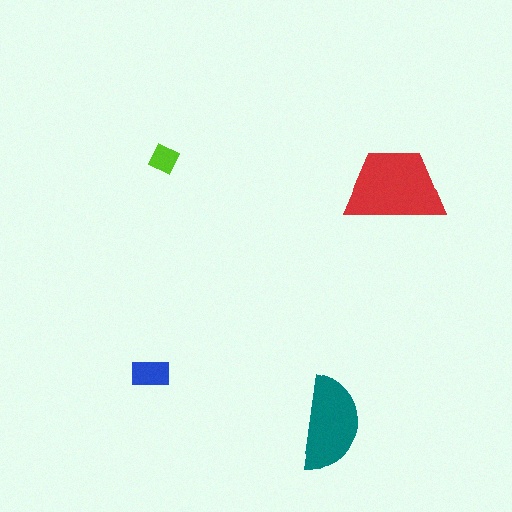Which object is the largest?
The red trapezoid.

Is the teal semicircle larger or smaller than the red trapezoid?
Smaller.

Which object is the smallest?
The lime diamond.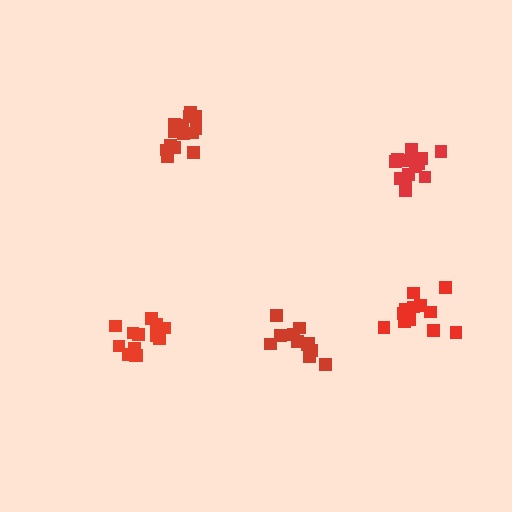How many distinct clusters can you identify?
There are 5 distinct clusters.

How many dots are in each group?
Group 1: 15 dots, Group 2: 11 dots, Group 3: 12 dots, Group 4: 15 dots, Group 5: 13 dots (66 total).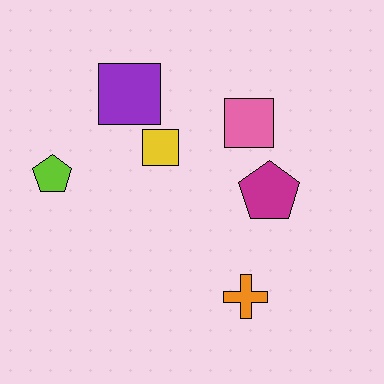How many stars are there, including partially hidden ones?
There are no stars.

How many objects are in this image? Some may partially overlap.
There are 6 objects.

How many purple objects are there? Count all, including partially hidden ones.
There is 1 purple object.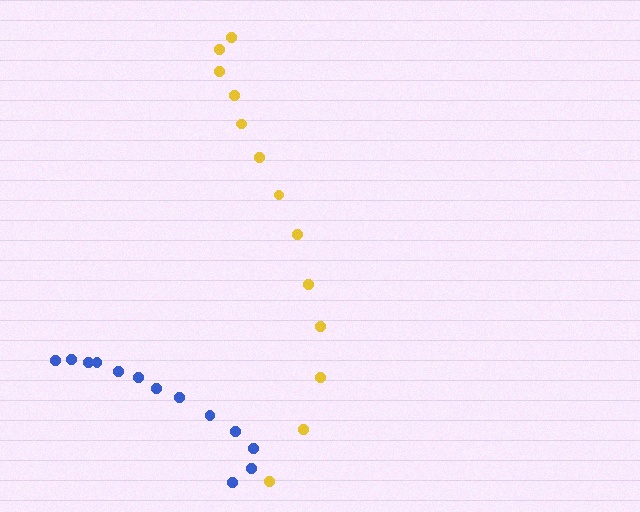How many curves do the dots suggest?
There are 2 distinct paths.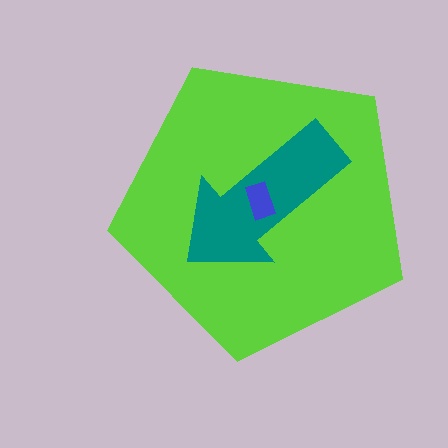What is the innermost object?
The blue rectangle.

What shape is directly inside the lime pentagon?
The teal arrow.